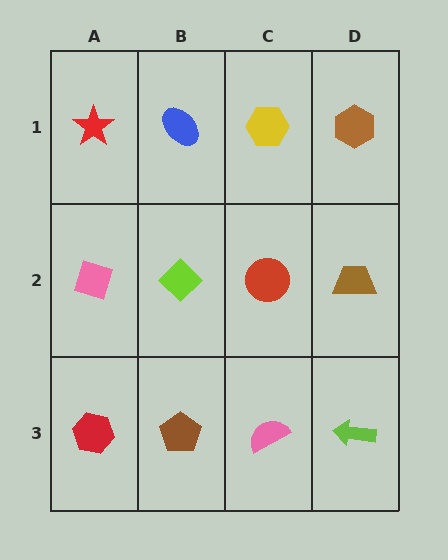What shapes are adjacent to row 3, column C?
A red circle (row 2, column C), a brown pentagon (row 3, column B), a lime arrow (row 3, column D).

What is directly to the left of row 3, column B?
A red hexagon.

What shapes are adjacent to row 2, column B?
A blue ellipse (row 1, column B), a brown pentagon (row 3, column B), a pink diamond (row 2, column A), a red circle (row 2, column C).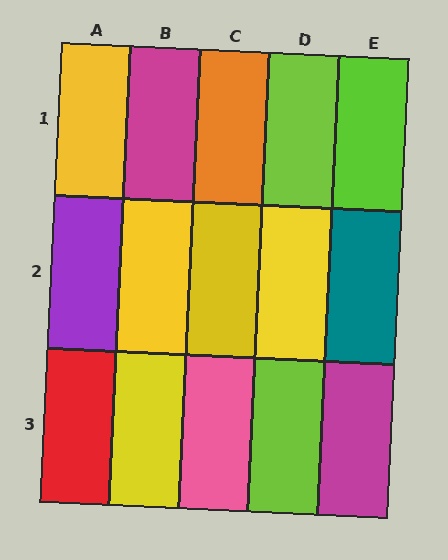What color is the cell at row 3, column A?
Red.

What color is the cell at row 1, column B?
Magenta.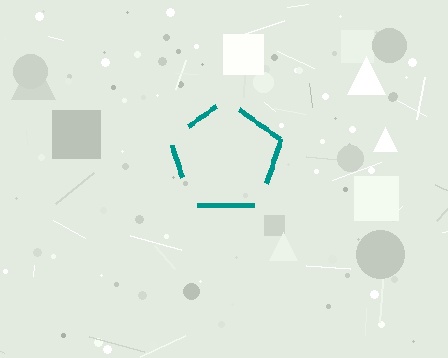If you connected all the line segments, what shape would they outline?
They would outline a pentagon.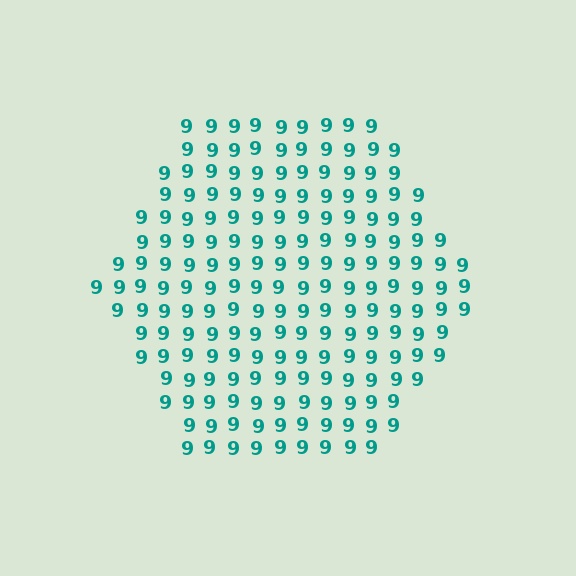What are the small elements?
The small elements are digit 9's.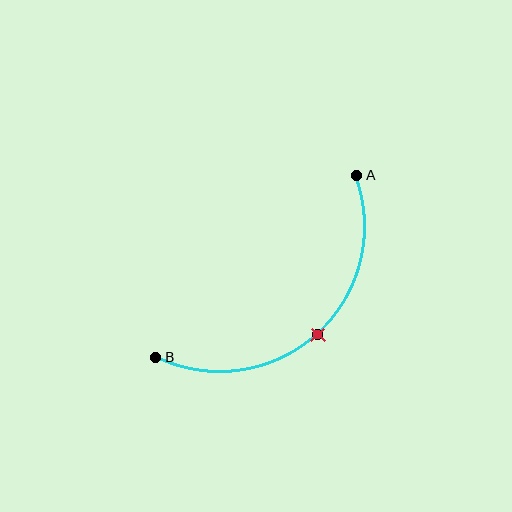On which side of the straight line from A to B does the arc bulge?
The arc bulges below and to the right of the straight line connecting A and B.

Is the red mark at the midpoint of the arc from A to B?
Yes. The red mark lies on the arc at equal arc-length from both A and B — it is the arc midpoint.